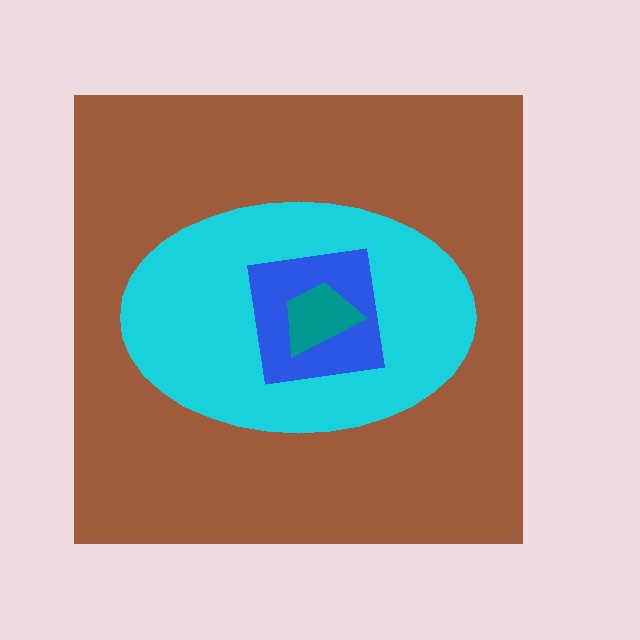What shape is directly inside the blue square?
The teal trapezoid.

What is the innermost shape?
The teal trapezoid.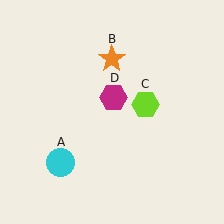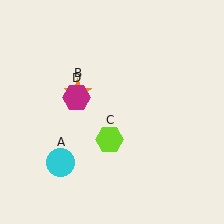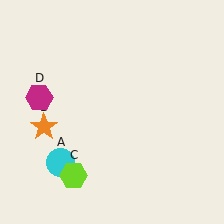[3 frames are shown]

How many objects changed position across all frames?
3 objects changed position: orange star (object B), lime hexagon (object C), magenta hexagon (object D).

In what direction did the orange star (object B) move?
The orange star (object B) moved down and to the left.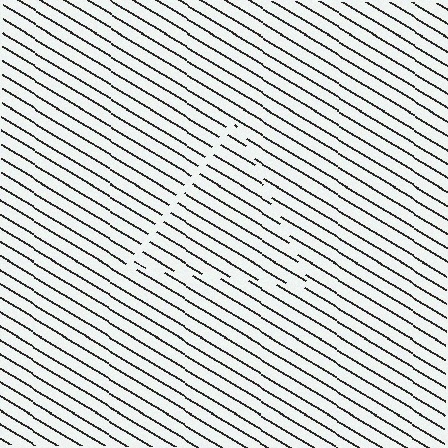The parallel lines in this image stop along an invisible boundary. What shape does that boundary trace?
An illusory triangle. The interior of the shape contains the same grating, shifted by half a period — the contour is defined by the phase discontinuity where line-ends from the inner and outer gratings abut.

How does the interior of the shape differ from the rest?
The interior of the shape contains the same grating, shifted by half a period — the contour is defined by the phase discontinuity where line-ends from the inner and outer gratings abut.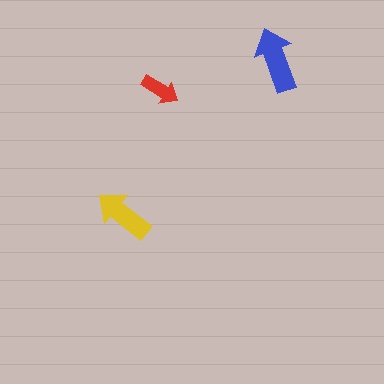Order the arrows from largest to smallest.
the blue one, the yellow one, the red one.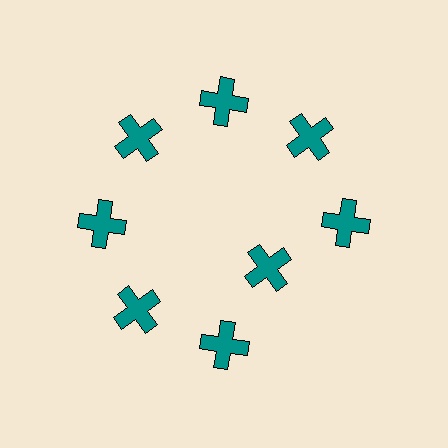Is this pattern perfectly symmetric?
No. The 8 teal crosses are arranged in a ring, but one element near the 4 o'clock position is pulled inward toward the center, breaking the 8-fold rotational symmetry.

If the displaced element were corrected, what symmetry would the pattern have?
It would have 8-fold rotational symmetry — the pattern would map onto itself every 45 degrees.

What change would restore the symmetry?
The symmetry would be restored by moving it outward, back onto the ring so that all 8 crosses sit at equal angles and equal distance from the center.